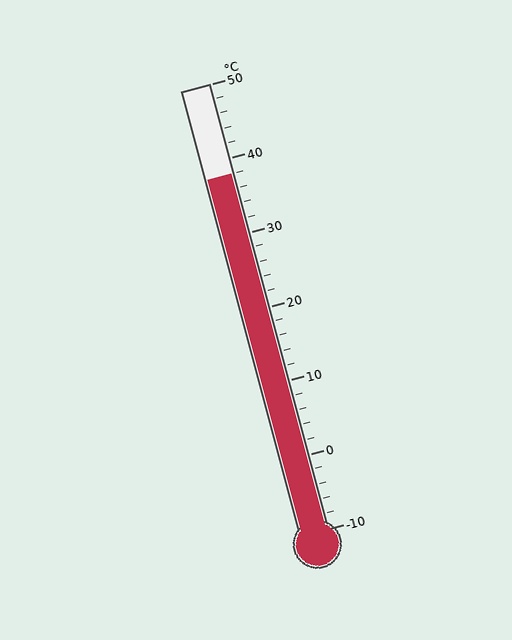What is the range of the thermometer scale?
The thermometer scale ranges from -10°C to 50°C.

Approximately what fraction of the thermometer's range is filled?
The thermometer is filled to approximately 80% of its range.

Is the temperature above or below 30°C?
The temperature is above 30°C.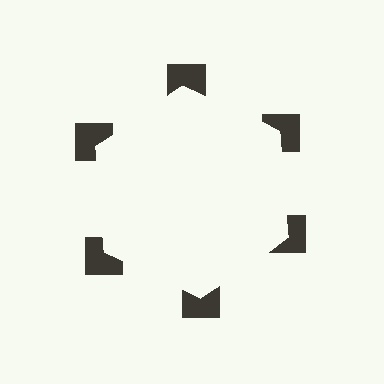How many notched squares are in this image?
There are 6 — one at each vertex of the illusory hexagon.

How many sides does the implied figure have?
6 sides.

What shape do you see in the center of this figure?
An illusory hexagon — its edges are inferred from the aligned wedge cuts in the notched squares, not physically drawn.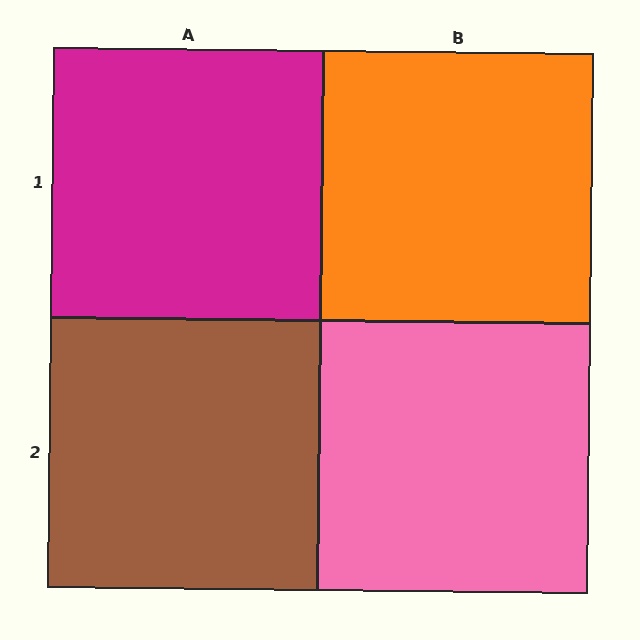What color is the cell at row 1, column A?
Magenta.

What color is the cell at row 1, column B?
Orange.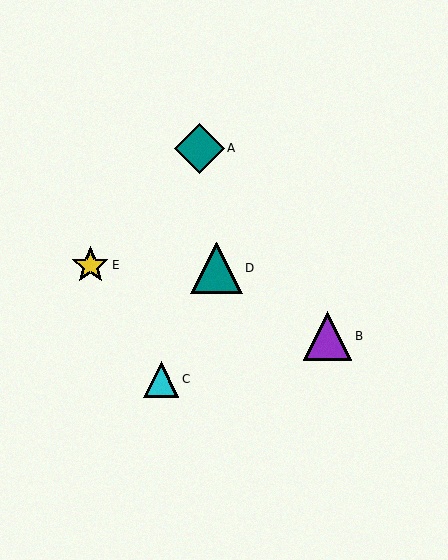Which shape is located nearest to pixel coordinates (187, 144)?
The teal diamond (labeled A) at (199, 148) is nearest to that location.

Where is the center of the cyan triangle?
The center of the cyan triangle is at (161, 380).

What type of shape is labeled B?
Shape B is a purple triangle.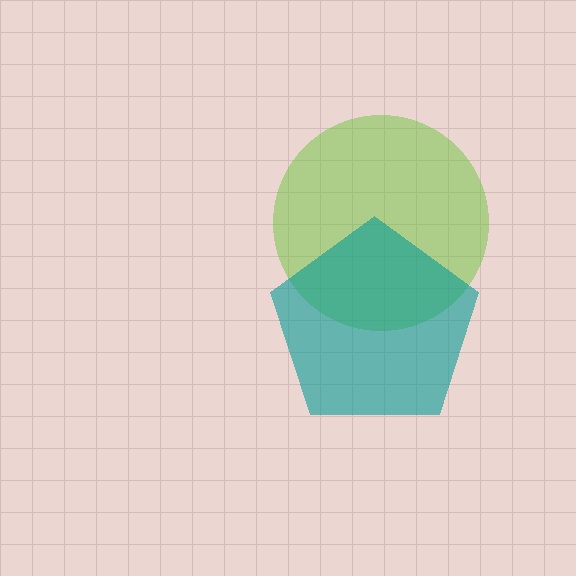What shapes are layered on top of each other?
The layered shapes are: a lime circle, a teal pentagon.